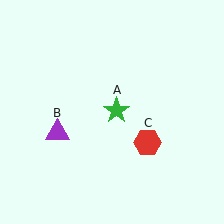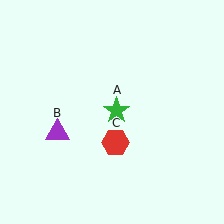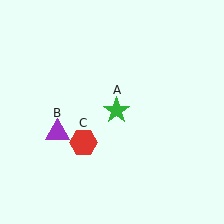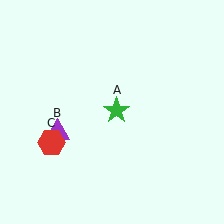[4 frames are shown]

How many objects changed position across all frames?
1 object changed position: red hexagon (object C).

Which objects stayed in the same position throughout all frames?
Green star (object A) and purple triangle (object B) remained stationary.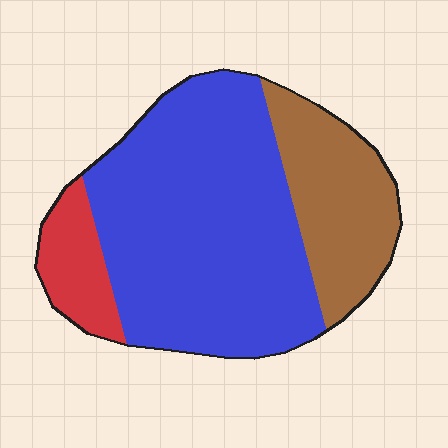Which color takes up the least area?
Red, at roughly 10%.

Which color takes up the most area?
Blue, at roughly 65%.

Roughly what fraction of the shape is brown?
Brown covers around 25% of the shape.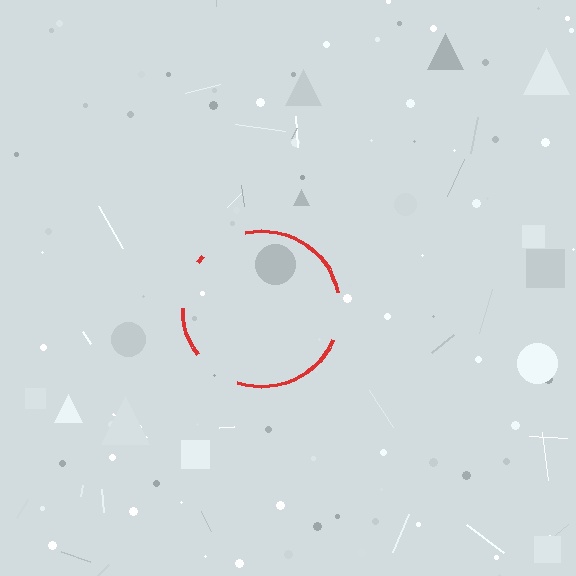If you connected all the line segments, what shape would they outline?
They would outline a circle.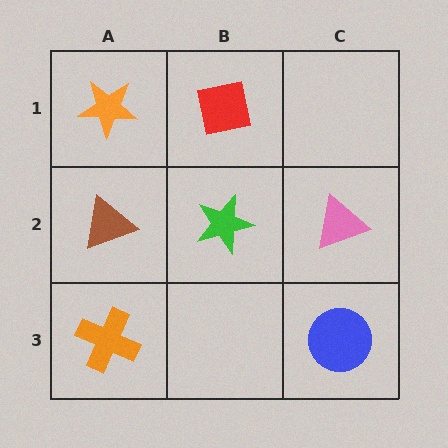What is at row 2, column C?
A pink triangle.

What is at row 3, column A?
An orange cross.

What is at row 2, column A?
A brown triangle.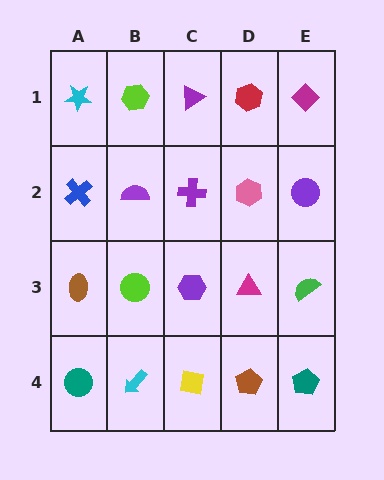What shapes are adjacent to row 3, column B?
A purple semicircle (row 2, column B), a cyan arrow (row 4, column B), a brown ellipse (row 3, column A), a purple hexagon (row 3, column C).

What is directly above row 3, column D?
A pink hexagon.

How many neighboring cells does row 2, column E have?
3.